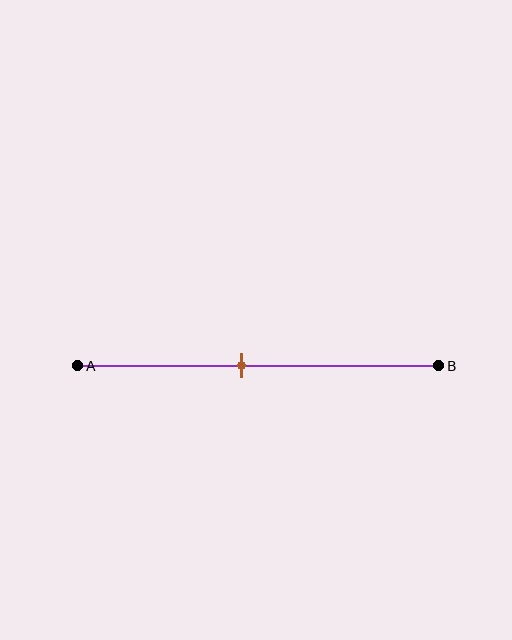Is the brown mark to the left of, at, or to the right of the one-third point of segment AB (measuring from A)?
The brown mark is to the right of the one-third point of segment AB.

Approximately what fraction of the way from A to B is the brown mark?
The brown mark is approximately 45% of the way from A to B.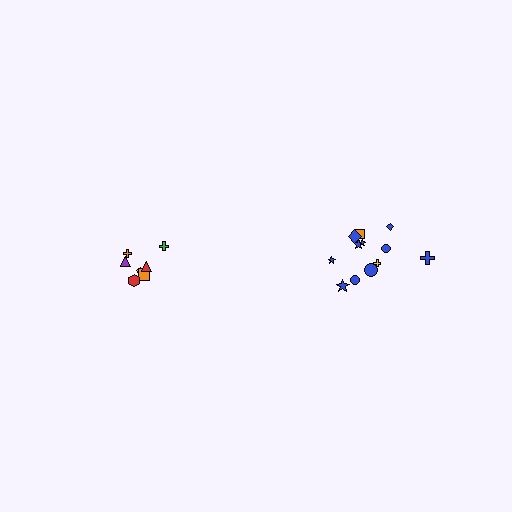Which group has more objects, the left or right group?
The right group.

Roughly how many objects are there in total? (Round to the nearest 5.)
Roughly 20 objects in total.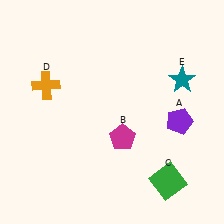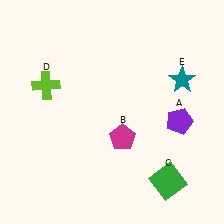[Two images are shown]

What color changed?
The cross (D) changed from orange in Image 1 to lime in Image 2.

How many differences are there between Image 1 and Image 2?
There is 1 difference between the two images.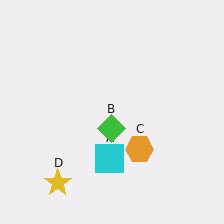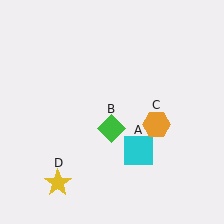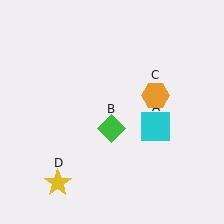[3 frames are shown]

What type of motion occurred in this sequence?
The cyan square (object A), orange hexagon (object C) rotated counterclockwise around the center of the scene.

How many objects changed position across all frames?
2 objects changed position: cyan square (object A), orange hexagon (object C).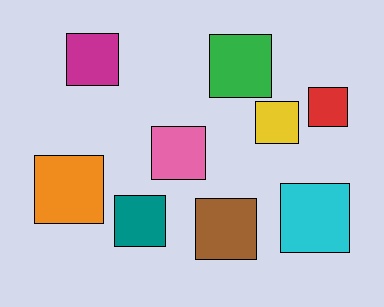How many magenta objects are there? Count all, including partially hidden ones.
There is 1 magenta object.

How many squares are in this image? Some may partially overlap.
There are 9 squares.